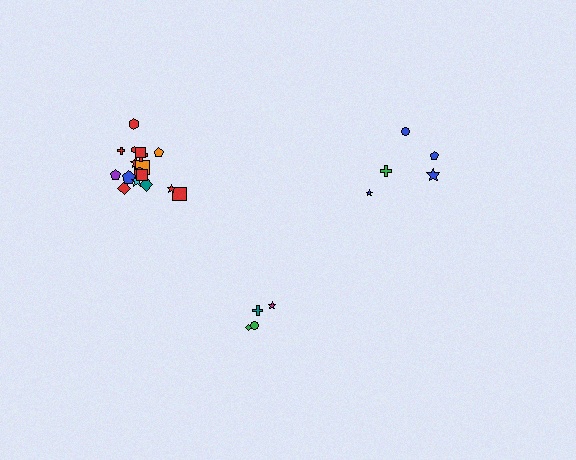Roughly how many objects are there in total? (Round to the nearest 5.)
Roughly 25 objects in total.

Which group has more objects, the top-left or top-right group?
The top-left group.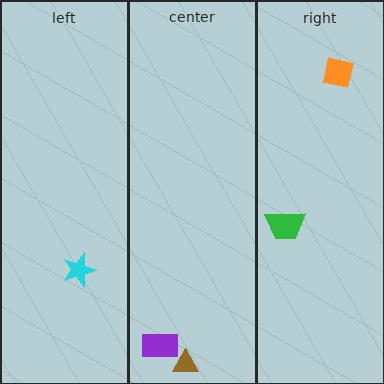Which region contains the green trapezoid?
The right region.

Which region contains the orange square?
The right region.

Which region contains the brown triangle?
The center region.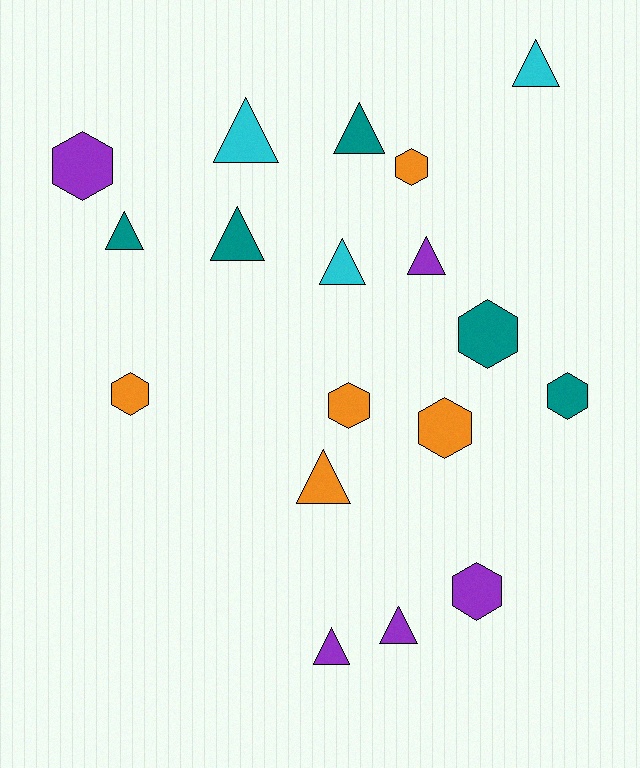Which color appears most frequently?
Teal, with 5 objects.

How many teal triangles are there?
There are 3 teal triangles.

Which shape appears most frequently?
Triangle, with 10 objects.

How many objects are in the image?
There are 18 objects.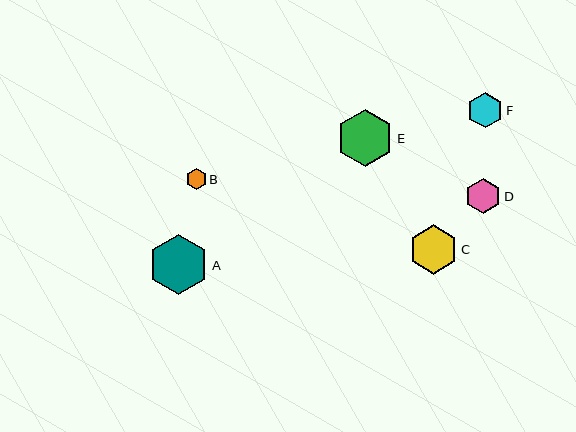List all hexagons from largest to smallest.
From largest to smallest: A, E, C, D, F, B.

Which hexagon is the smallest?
Hexagon B is the smallest with a size of approximately 20 pixels.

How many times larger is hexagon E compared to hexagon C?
Hexagon E is approximately 1.2 times the size of hexagon C.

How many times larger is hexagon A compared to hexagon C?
Hexagon A is approximately 1.2 times the size of hexagon C.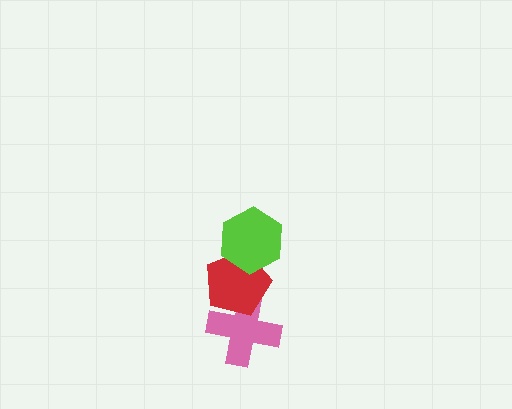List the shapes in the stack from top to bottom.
From top to bottom: the lime hexagon, the red pentagon, the pink cross.